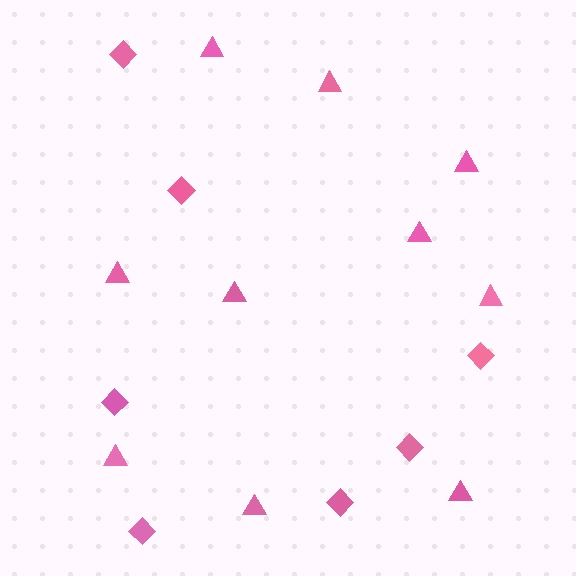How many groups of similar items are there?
There are 2 groups: one group of diamonds (7) and one group of triangles (10).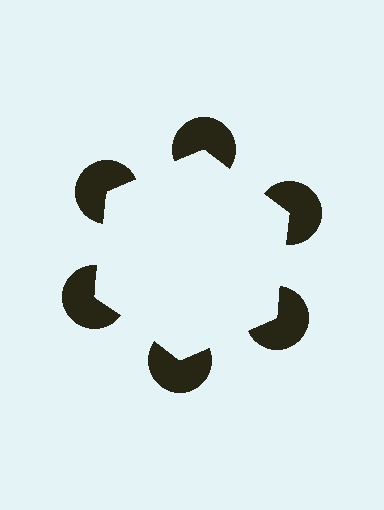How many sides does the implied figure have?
6 sides.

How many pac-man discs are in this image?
There are 6 — one at each vertex of the illusory hexagon.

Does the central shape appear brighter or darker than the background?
It typically appears slightly brighter than the background, even though no actual brightness change is drawn.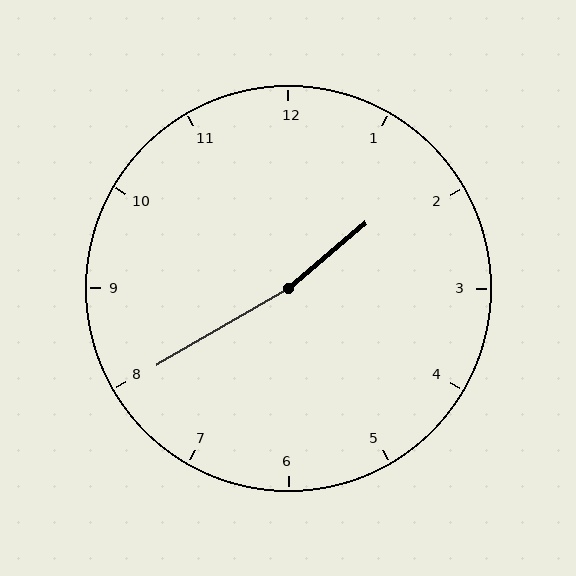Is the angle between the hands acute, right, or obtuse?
It is obtuse.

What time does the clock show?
1:40.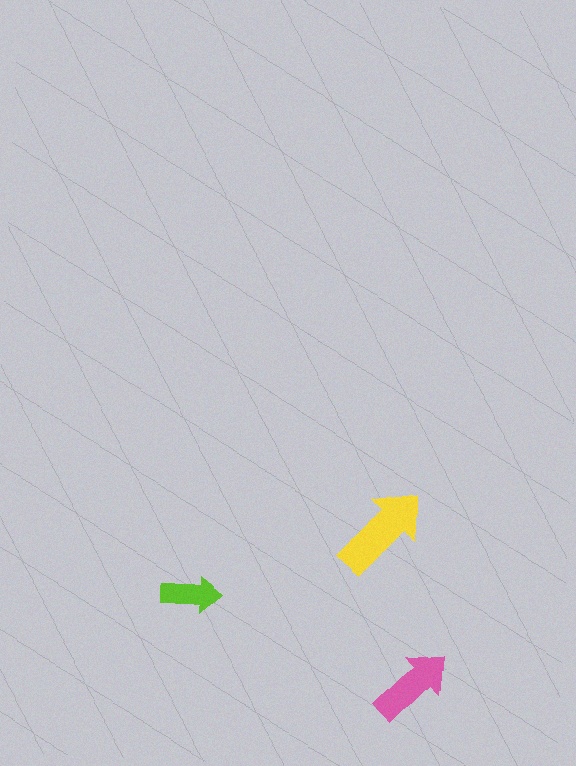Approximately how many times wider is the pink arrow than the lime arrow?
About 1.5 times wider.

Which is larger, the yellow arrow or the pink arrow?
The yellow one.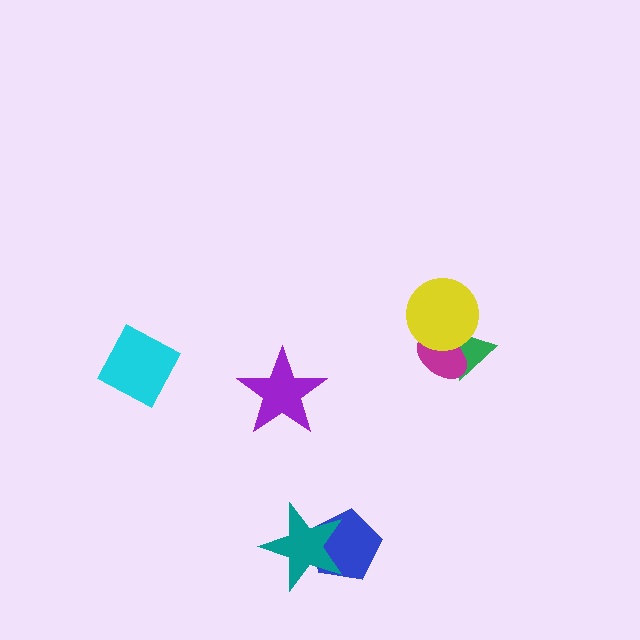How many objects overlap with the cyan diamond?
0 objects overlap with the cyan diamond.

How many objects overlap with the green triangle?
2 objects overlap with the green triangle.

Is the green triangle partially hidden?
Yes, it is partially covered by another shape.